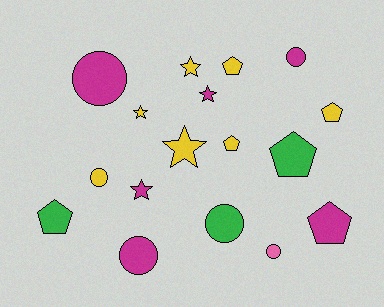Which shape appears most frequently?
Circle, with 6 objects.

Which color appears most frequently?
Yellow, with 7 objects.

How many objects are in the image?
There are 17 objects.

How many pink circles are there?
There is 1 pink circle.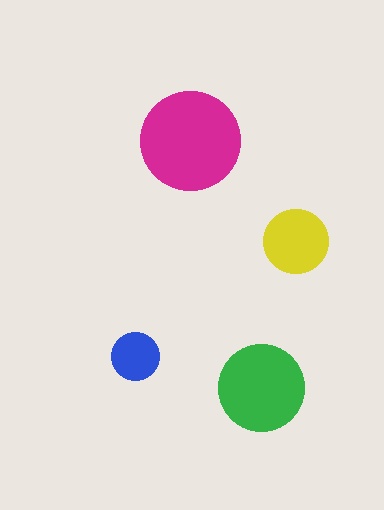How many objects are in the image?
There are 4 objects in the image.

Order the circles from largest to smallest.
the magenta one, the green one, the yellow one, the blue one.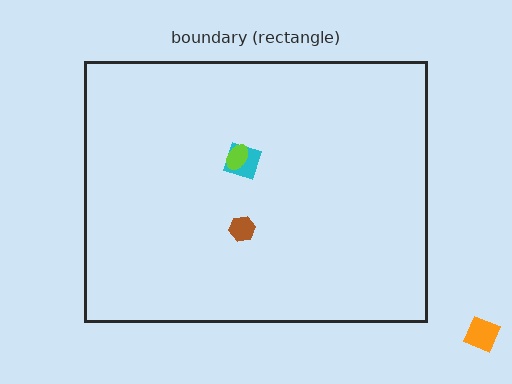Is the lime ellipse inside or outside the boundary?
Inside.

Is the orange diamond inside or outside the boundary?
Outside.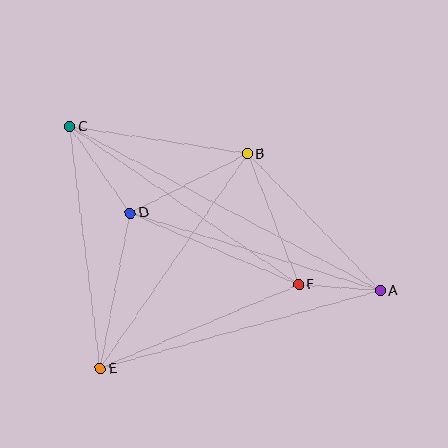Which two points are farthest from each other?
Points A and C are farthest from each other.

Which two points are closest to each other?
Points A and F are closest to each other.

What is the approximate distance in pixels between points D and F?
The distance between D and F is approximately 183 pixels.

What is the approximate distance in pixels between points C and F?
The distance between C and F is approximately 278 pixels.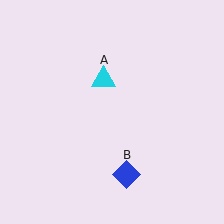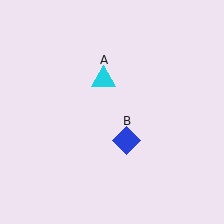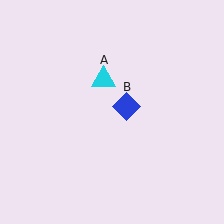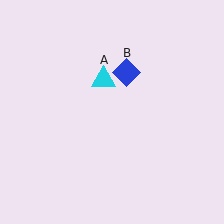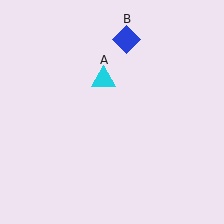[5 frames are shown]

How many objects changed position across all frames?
1 object changed position: blue diamond (object B).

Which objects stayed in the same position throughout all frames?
Cyan triangle (object A) remained stationary.